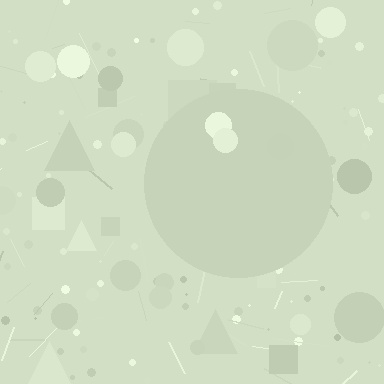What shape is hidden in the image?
A circle is hidden in the image.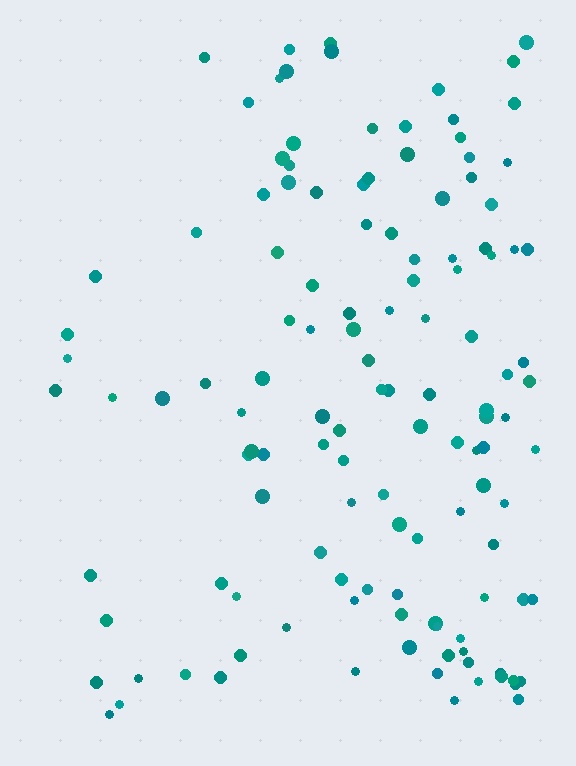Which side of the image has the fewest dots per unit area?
The left.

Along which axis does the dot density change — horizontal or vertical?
Horizontal.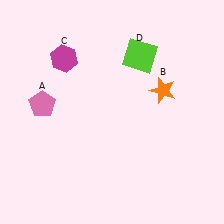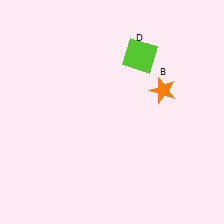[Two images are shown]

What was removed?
The pink pentagon (A), the magenta hexagon (C) were removed in Image 2.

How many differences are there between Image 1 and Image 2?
There are 2 differences between the two images.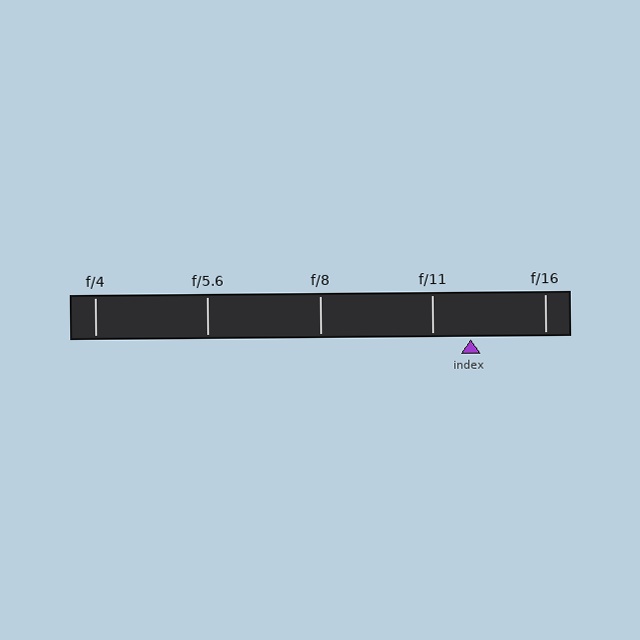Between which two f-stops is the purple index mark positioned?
The index mark is between f/11 and f/16.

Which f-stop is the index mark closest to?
The index mark is closest to f/11.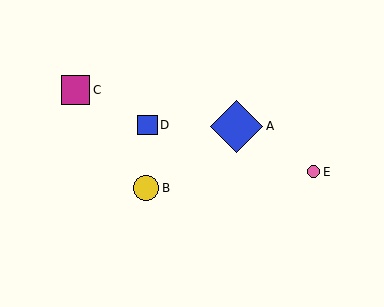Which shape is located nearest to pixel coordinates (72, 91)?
The magenta square (labeled C) at (76, 90) is nearest to that location.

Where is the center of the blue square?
The center of the blue square is at (148, 125).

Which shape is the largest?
The blue diamond (labeled A) is the largest.